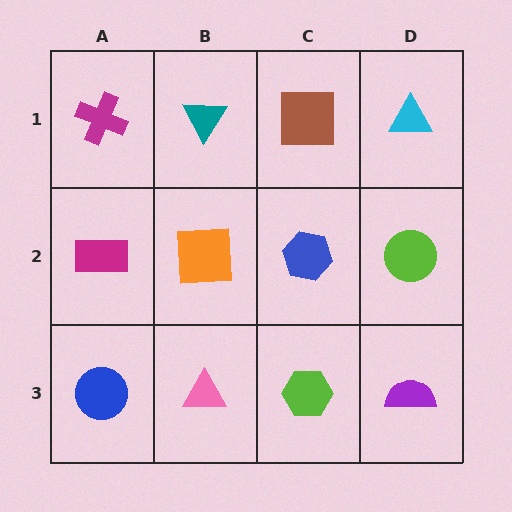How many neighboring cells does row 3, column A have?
2.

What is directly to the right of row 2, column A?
An orange square.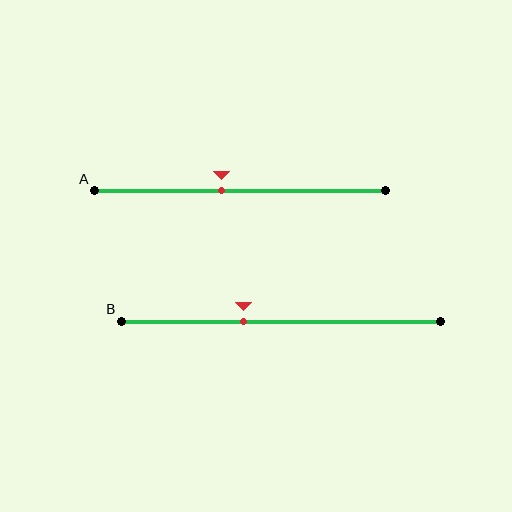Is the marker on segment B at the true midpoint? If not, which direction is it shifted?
No, the marker on segment B is shifted to the left by about 12% of the segment length.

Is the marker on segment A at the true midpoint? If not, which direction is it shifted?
No, the marker on segment A is shifted to the left by about 6% of the segment length.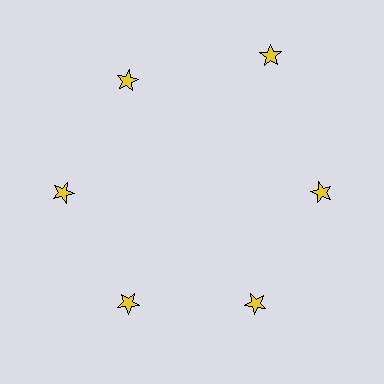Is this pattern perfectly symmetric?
No. The 6 yellow stars are arranged in a ring, but one element near the 1 o'clock position is pushed outward from the center, breaking the 6-fold rotational symmetry.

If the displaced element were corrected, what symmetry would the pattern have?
It would have 6-fold rotational symmetry — the pattern would map onto itself every 60 degrees.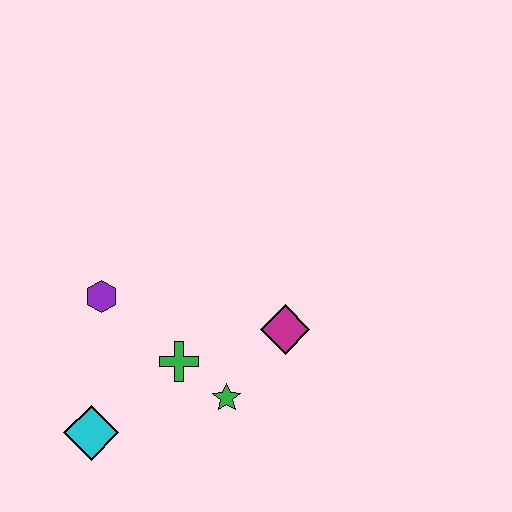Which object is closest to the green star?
The green cross is closest to the green star.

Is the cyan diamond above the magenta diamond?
No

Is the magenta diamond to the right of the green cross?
Yes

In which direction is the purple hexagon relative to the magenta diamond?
The purple hexagon is to the left of the magenta diamond.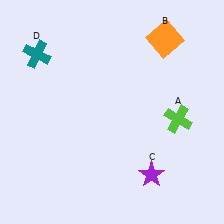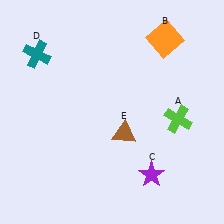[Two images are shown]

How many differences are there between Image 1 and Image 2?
There is 1 difference between the two images.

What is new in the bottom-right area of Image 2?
A brown triangle (E) was added in the bottom-right area of Image 2.